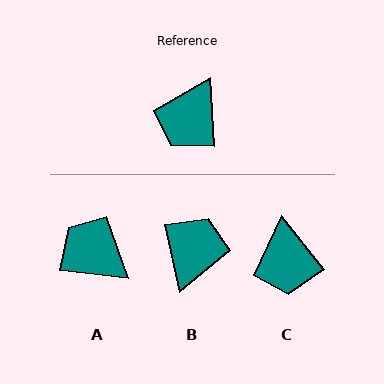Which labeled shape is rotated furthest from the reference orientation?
B, about 171 degrees away.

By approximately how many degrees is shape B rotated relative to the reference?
Approximately 171 degrees clockwise.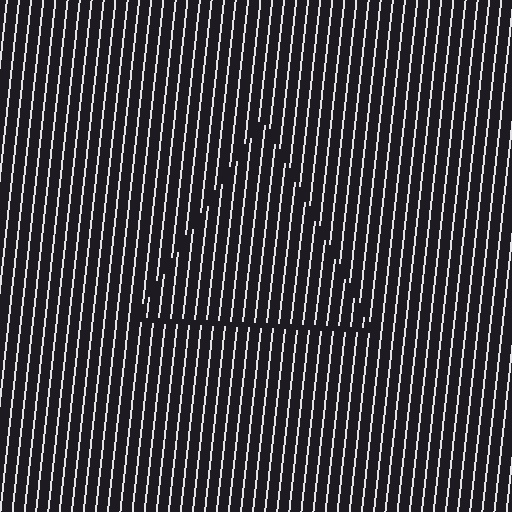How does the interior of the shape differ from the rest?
The interior of the shape contains the same grating, shifted by half a period — the contour is defined by the phase discontinuity where line-ends from the inner and outer gratings abut.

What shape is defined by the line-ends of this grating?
An illusory triangle. The interior of the shape contains the same grating, shifted by half a period — the contour is defined by the phase discontinuity where line-ends from the inner and outer gratings abut.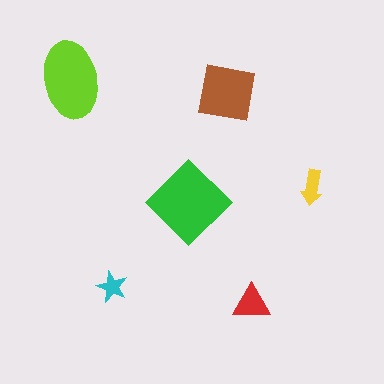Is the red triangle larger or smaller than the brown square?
Smaller.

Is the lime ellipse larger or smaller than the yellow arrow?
Larger.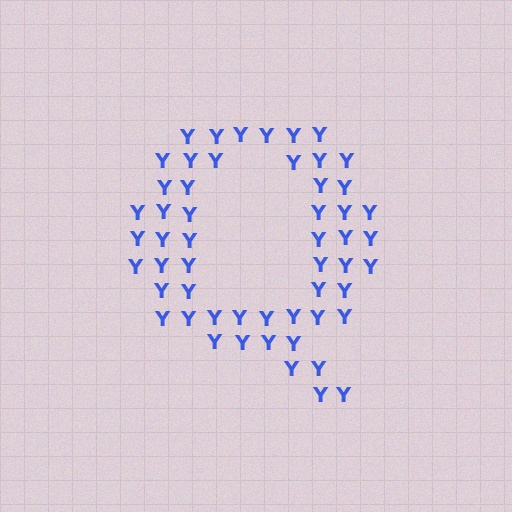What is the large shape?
The large shape is the letter Q.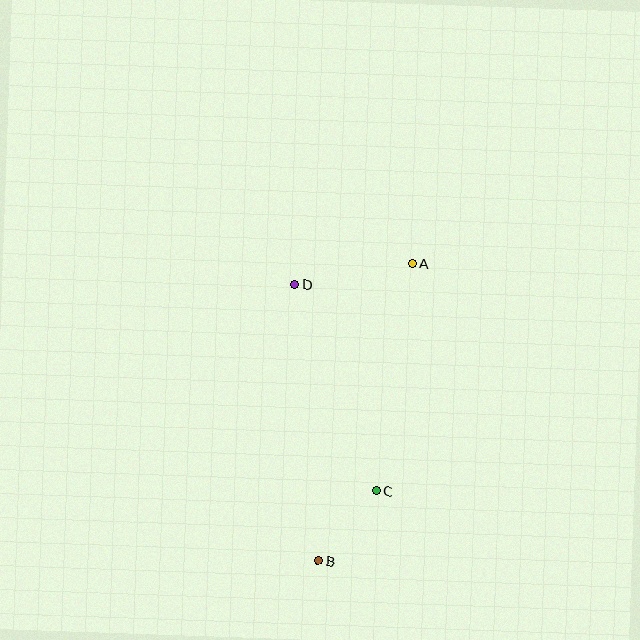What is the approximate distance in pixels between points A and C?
The distance between A and C is approximately 230 pixels.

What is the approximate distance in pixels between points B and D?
The distance between B and D is approximately 277 pixels.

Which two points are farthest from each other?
Points A and B are farthest from each other.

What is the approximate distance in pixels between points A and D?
The distance between A and D is approximately 119 pixels.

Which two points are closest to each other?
Points B and C are closest to each other.